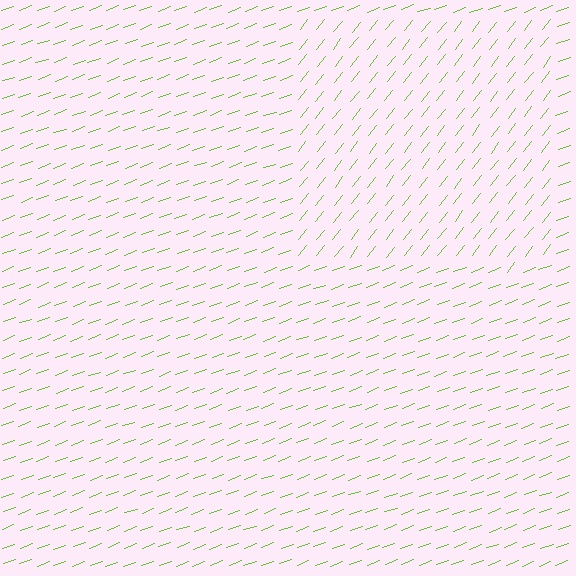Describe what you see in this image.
The image is filled with small lime line segments. A rectangle region in the image has lines oriented differently from the surrounding lines, creating a visible texture boundary.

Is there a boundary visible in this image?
Yes, there is a texture boundary formed by a change in line orientation.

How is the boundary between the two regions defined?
The boundary is defined purely by a change in line orientation (approximately 32 degrees difference). All lines are the same color and thickness.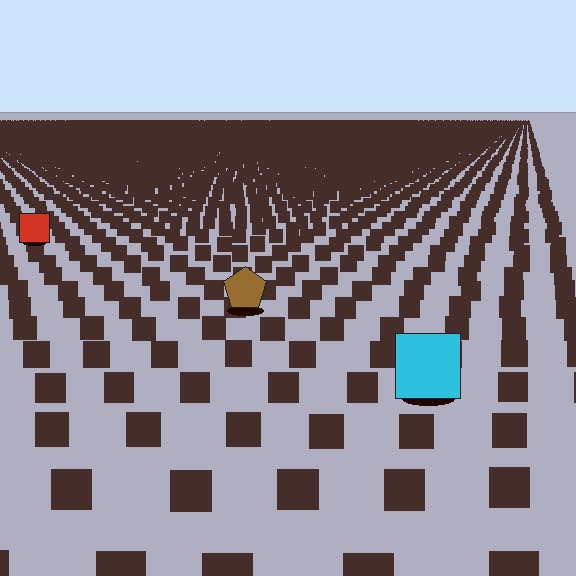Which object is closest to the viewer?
The cyan square is closest. The texture marks near it are larger and more spread out.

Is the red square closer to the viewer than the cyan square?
No. The cyan square is closer — you can tell from the texture gradient: the ground texture is coarser near it.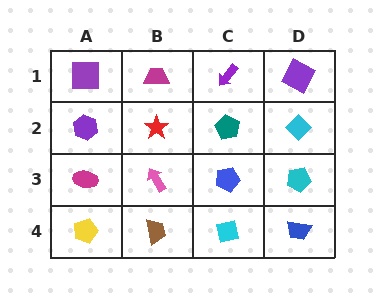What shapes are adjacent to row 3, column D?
A cyan diamond (row 2, column D), a blue trapezoid (row 4, column D), a blue pentagon (row 3, column C).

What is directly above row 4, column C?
A blue pentagon.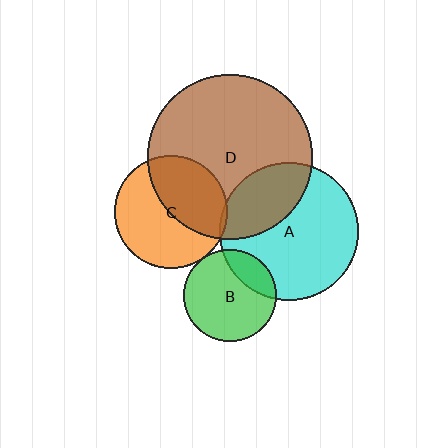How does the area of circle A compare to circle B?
Approximately 2.2 times.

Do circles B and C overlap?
Yes.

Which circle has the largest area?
Circle D (brown).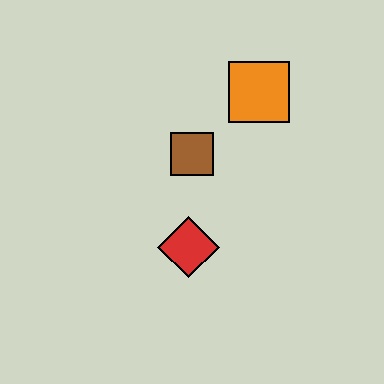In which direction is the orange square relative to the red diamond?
The orange square is above the red diamond.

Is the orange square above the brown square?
Yes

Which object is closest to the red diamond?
The brown square is closest to the red diamond.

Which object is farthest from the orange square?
The red diamond is farthest from the orange square.